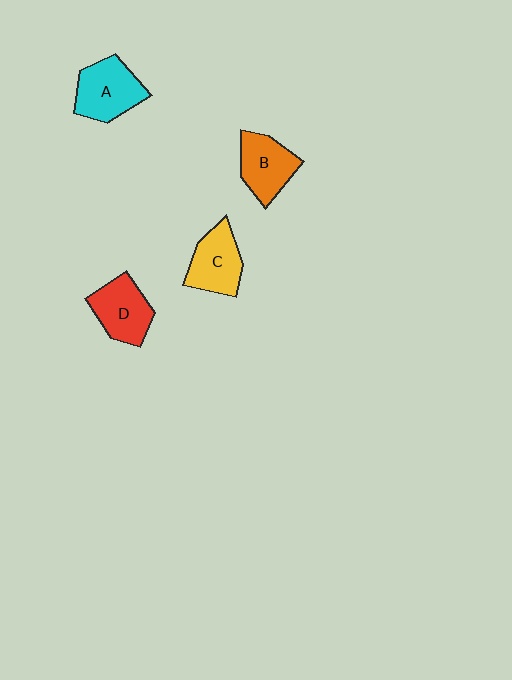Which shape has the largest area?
Shape A (cyan).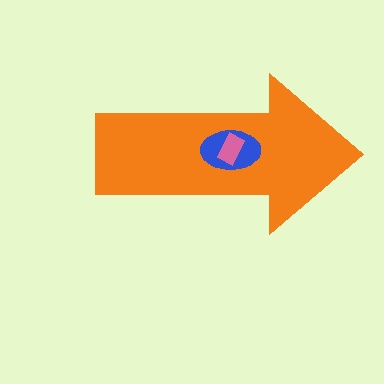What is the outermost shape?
The orange arrow.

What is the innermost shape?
The pink rectangle.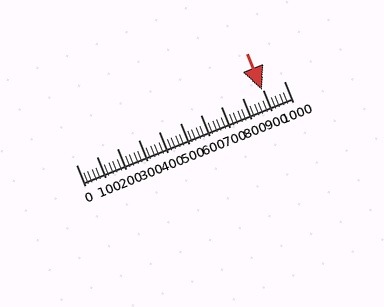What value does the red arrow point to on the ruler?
The red arrow points to approximately 896.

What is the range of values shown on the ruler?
The ruler shows values from 0 to 1000.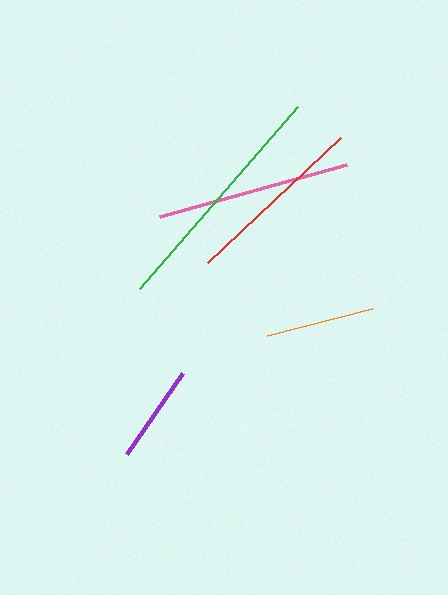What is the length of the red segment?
The red segment is approximately 182 pixels long.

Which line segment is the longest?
The green line is the longest at approximately 241 pixels.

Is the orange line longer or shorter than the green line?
The green line is longer than the orange line.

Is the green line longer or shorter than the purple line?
The green line is longer than the purple line.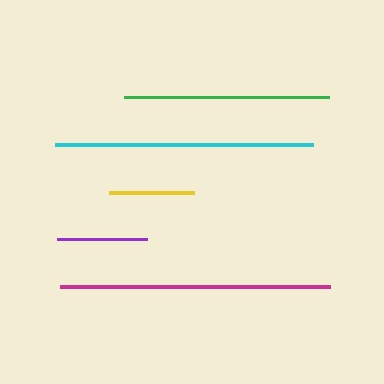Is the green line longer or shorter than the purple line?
The green line is longer than the purple line.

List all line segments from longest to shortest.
From longest to shortest: magenta, cyan, green, purple, yellow.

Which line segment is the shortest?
The yellow line is the shortest at approximately 84 pixels.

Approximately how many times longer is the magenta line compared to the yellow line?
The magenta line is approximately 3.2 times the length of the yellow line.